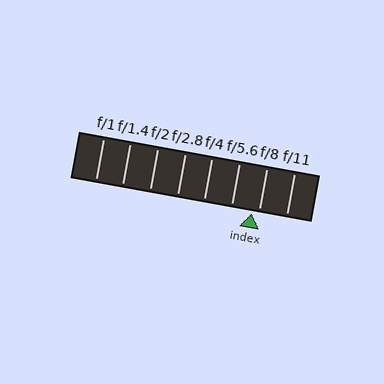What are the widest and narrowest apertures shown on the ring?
The widest aperture shown is f/1 and the narrowest is f/11.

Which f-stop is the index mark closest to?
The index mark is closest to f/8.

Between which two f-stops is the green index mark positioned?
The index mark is between f/5.6 and f/8.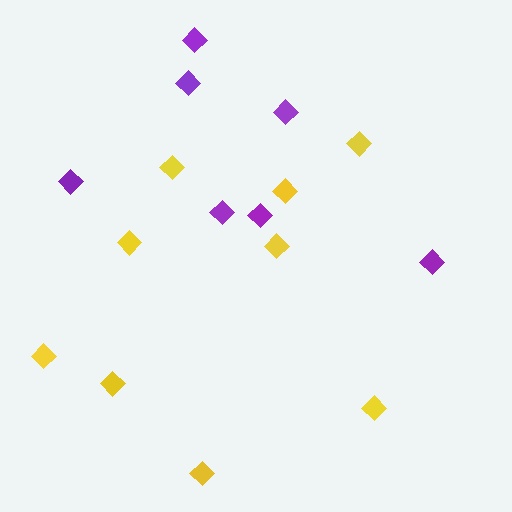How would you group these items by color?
There are 2 groups: one group of yellow diamonds (9) and one group of purple diamonds (7).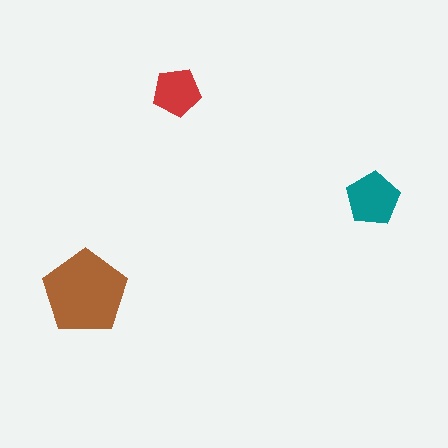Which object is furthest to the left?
The brown pentagon is leftmost.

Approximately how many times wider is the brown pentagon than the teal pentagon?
About 1.5 times wider.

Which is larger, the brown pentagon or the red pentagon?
The brown one.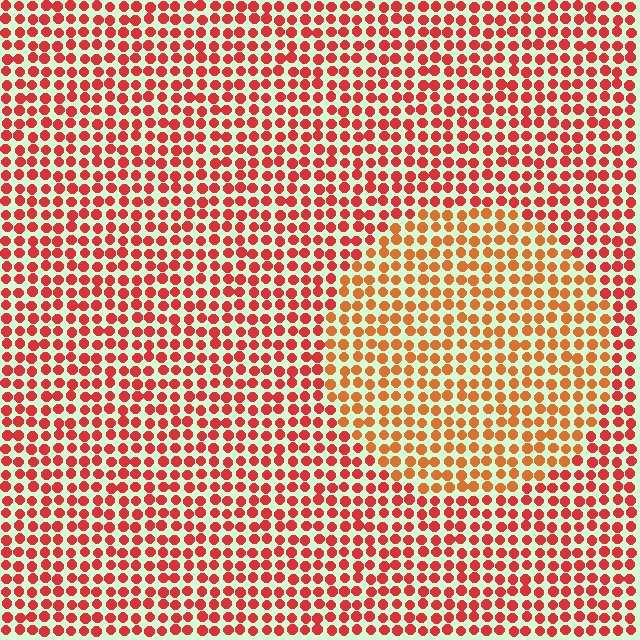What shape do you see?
I see a circle.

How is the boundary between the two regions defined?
The boundary is defined purely by a slight shift in hue (about 26 degrees). Spacing, size, and orientation are identical on both sides.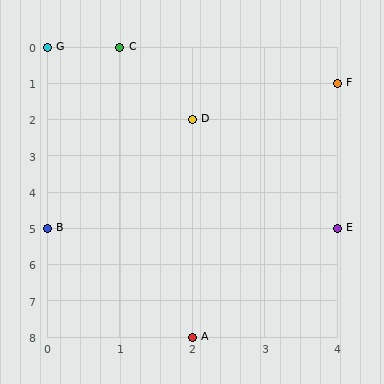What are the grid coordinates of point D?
Point D is at grid coordinates (2, 2).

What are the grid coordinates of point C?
Point C is at grid coordinates (1, 0).